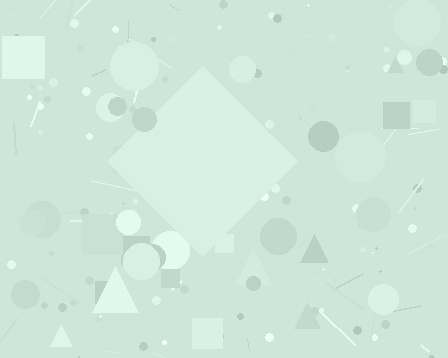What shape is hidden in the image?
A diamond is hidden in the image.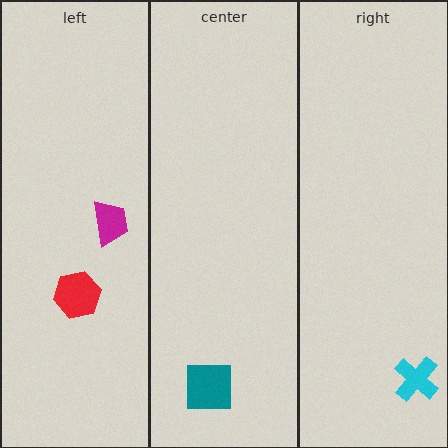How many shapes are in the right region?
1.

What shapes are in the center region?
The teal square.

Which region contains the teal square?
The center region.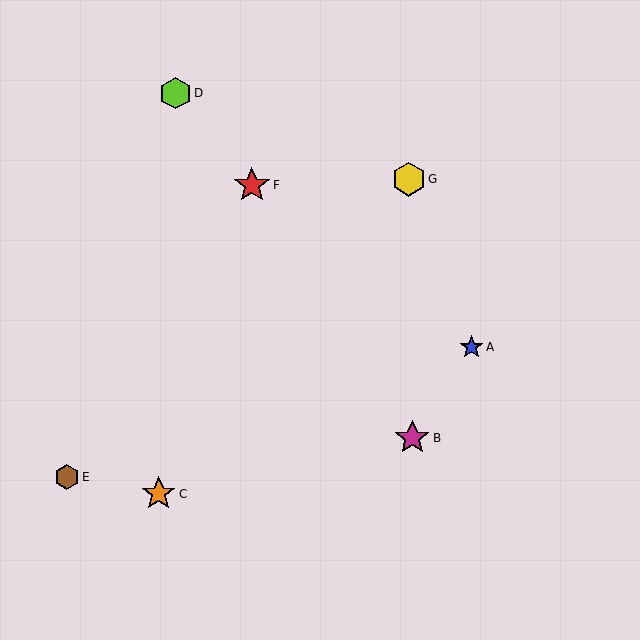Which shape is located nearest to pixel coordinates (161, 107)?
The lime hexagon (labeled D) at (176, 93) is nearest to that location.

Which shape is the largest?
The red star (labeled F) is the largest.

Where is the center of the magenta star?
The center of the magenta star is at (412, 438).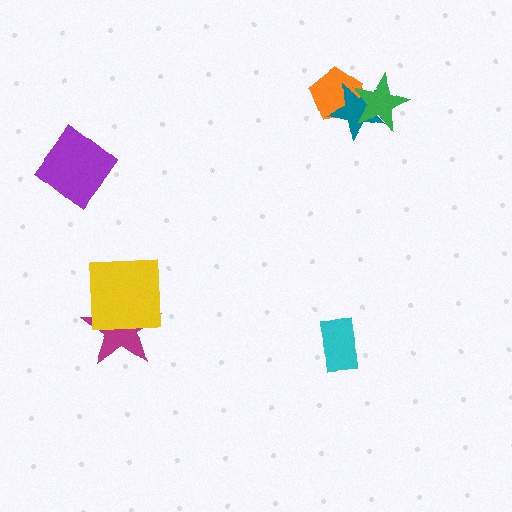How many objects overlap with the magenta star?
1 object overlaps with the magenta star.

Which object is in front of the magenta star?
The yellow square is in front of the magenta star.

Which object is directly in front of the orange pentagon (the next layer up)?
The teal star is directly in front of the orange pentagon.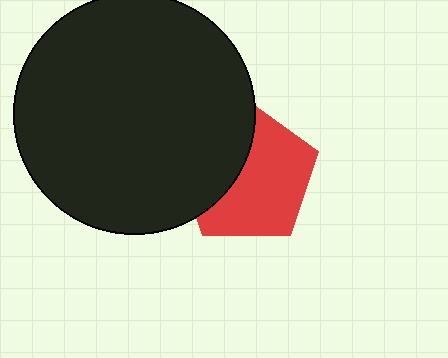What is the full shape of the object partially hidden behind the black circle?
The partially hidden object is a red pentagon.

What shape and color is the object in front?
The object in front is a black circle.